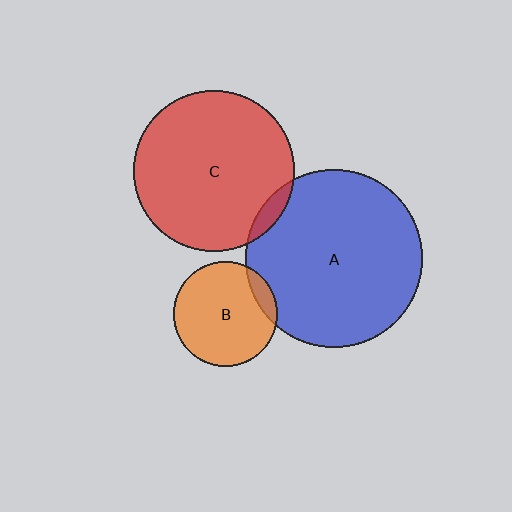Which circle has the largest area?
Circle A (blue).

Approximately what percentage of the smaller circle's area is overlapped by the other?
Approximately 10%.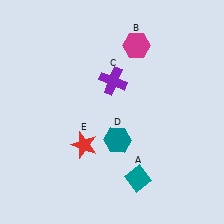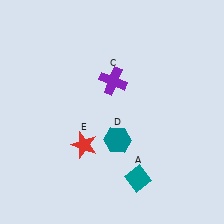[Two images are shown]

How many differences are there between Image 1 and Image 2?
There is 1 difference between the two images.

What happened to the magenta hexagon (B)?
The magenta hexagon (B) was removed in Image 2. It was in the top-right area of Image 1.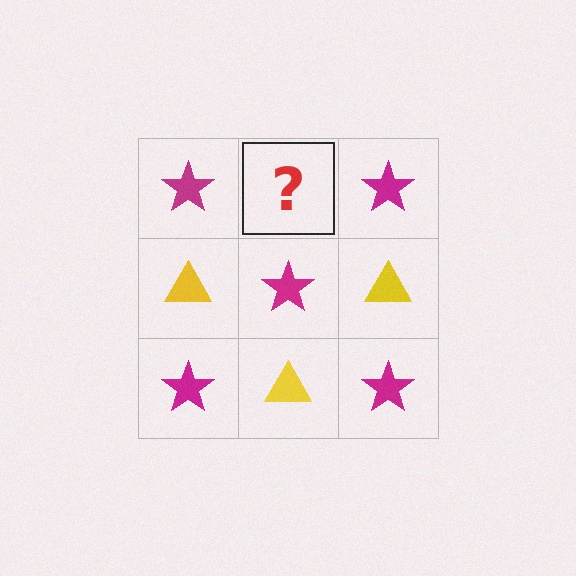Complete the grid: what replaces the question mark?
The question mark should be replaced with a yellow triangle.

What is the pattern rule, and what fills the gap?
The rule is that it alternates magenta star and yellow triangle in a checkerboard pattern. The gap should be filled with a yellow triangle.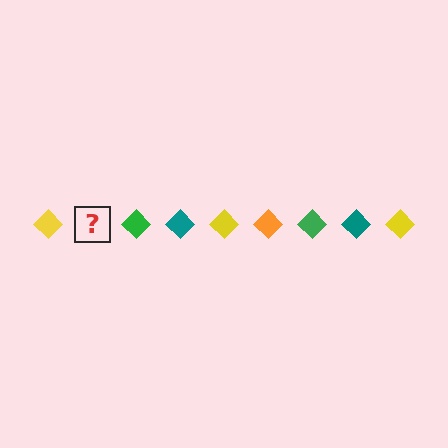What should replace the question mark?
The question mark should be replaced with an orange diamond.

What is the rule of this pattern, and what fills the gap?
The rule is that the pattern cycles through yellow, orange, green, teal diamonds. The gap should be filled with an orange diamond.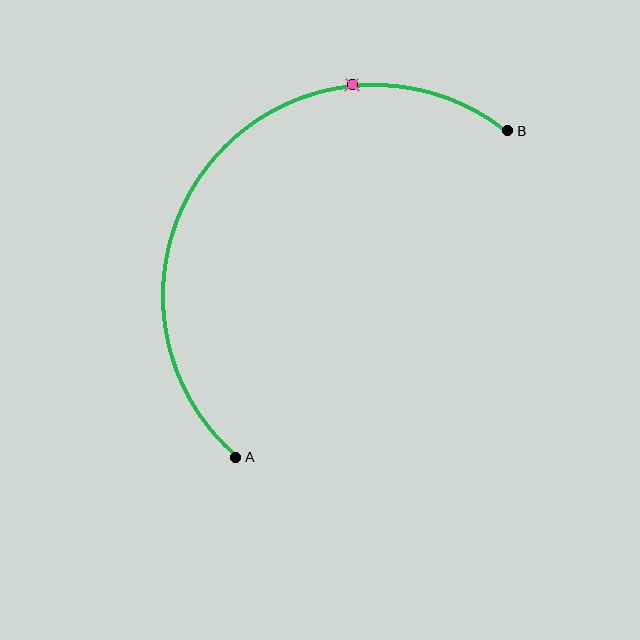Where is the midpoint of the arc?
The arc midpoint is the point on the curve farthest from the straight line joining A and B. It sits above and to the left of that line.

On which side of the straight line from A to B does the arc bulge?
The arc bulges above and to the left of the straight line connecting A and B.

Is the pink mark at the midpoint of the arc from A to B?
No. The pink mark lies on the arc but is closer to endpoint B. The arc midpoint would be at the point on the curve equidistant along the arc from both A and B.